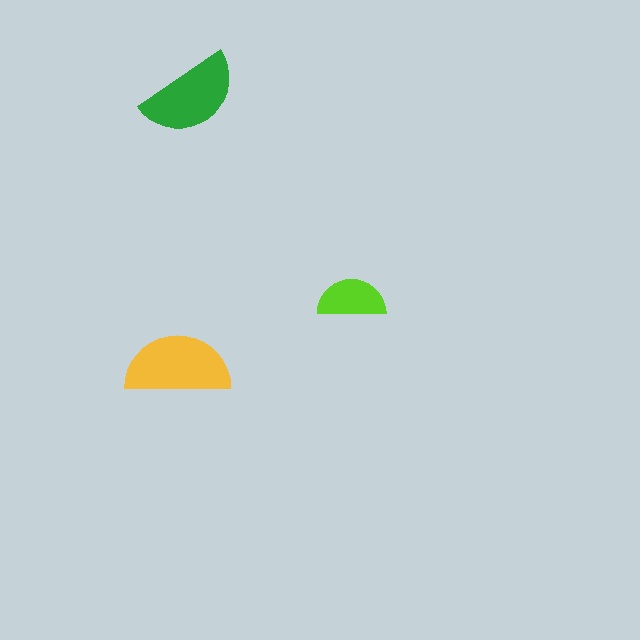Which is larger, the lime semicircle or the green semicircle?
The green one.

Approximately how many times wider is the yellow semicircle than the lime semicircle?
About 1.5 times wider.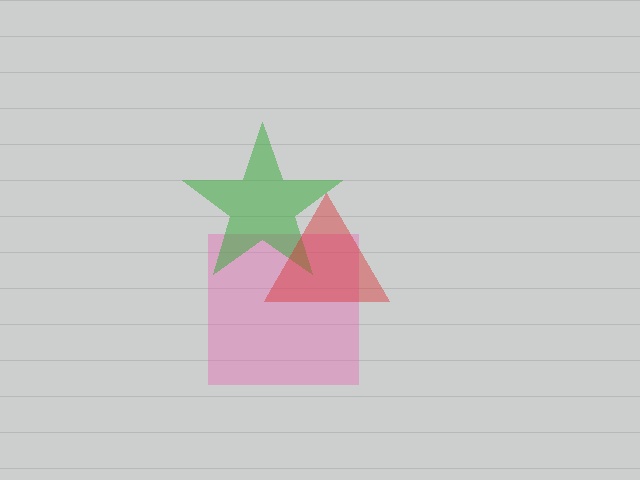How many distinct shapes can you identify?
There are 3 distinct shapes: a pink square, a green star, a red triangle.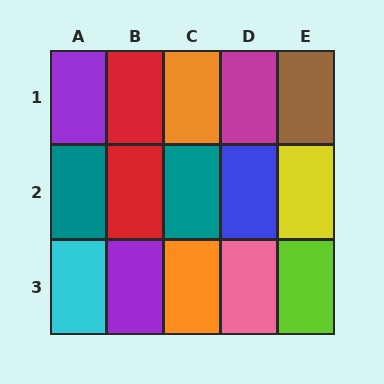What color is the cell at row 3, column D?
Pink.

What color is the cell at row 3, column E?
Lime.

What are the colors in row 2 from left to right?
Teal, red, teal, blue, yellow.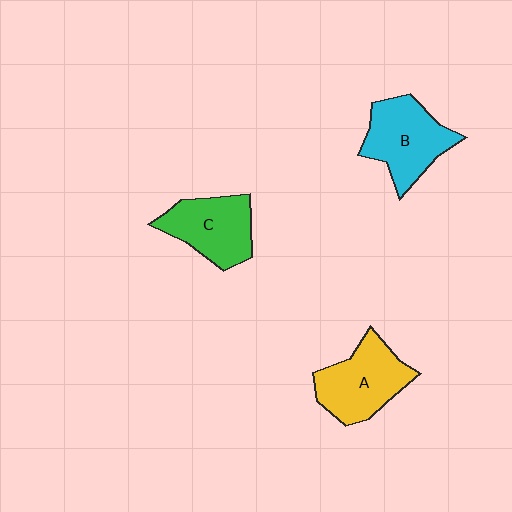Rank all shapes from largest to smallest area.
From largest to smallest: B (cyan), A (yellow), C (green).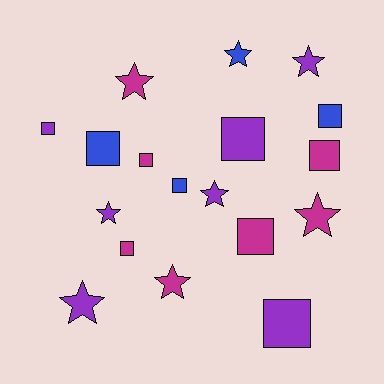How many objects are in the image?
There are 18 objects.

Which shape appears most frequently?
Square, with 10 objects.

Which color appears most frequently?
Purple, with 7 objects.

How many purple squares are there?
There are 3 purple squares.